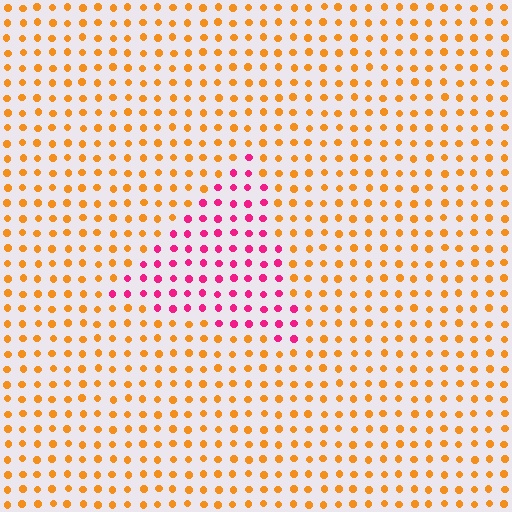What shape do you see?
I see a triangle.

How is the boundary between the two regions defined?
The boundary is defined purely by a slight shift in hue (about 62 degrees). Spacing, size, and orientation are identical on both sides.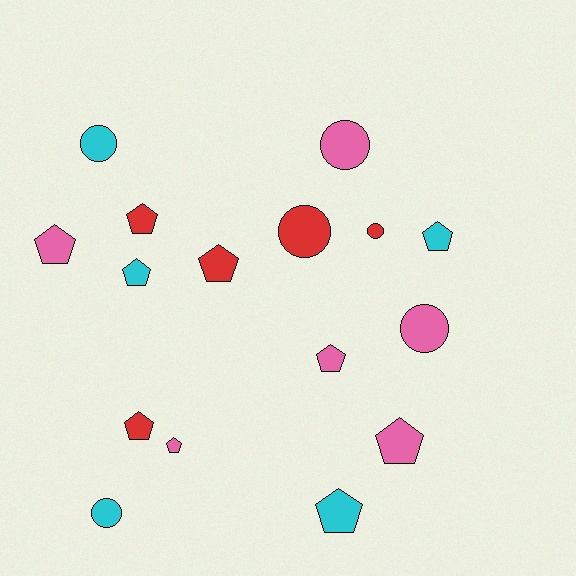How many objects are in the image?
There are 16 objects.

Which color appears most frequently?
Pink, with 6 objects.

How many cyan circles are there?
There are 2 cyan circles.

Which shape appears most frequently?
Pentagon, with 10 objects.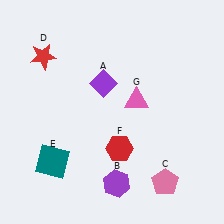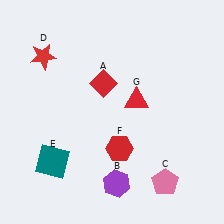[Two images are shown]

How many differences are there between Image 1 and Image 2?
There are 2 differences between the two images.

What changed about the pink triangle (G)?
In Image 1, G is pink. In Image 2, it changed to red.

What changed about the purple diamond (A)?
In Image 1, A is purple. In Image 2, it changed to red.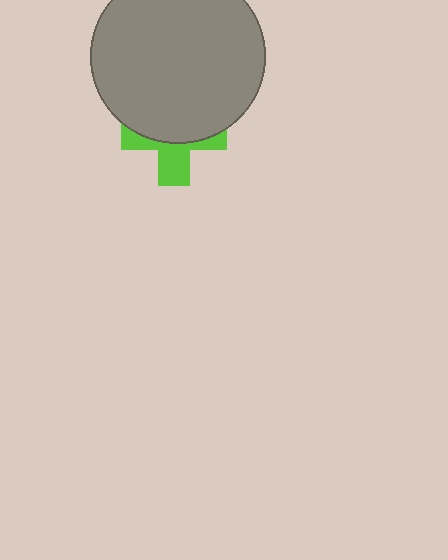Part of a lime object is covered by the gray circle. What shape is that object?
It is a cross.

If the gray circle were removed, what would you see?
You would see the complete lime cross.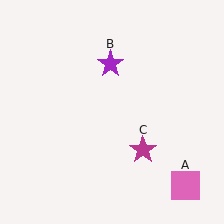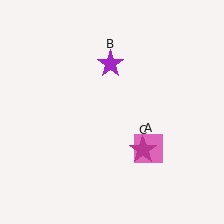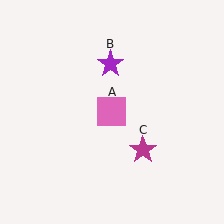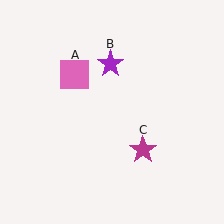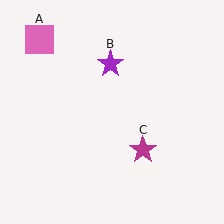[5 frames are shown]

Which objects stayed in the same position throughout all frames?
Purple star (object B) and magenta star (object C) remained stationary.